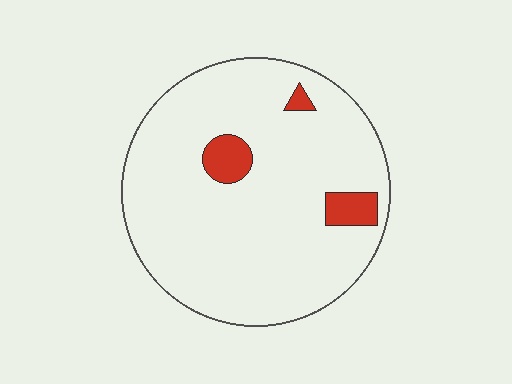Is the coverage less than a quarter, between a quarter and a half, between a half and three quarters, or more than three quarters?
Less than a quarter.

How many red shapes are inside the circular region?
3.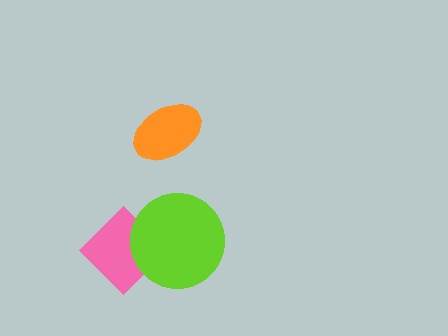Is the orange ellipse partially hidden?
No, no other shape covers it.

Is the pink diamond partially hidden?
Yes, it is partially covered by another shape.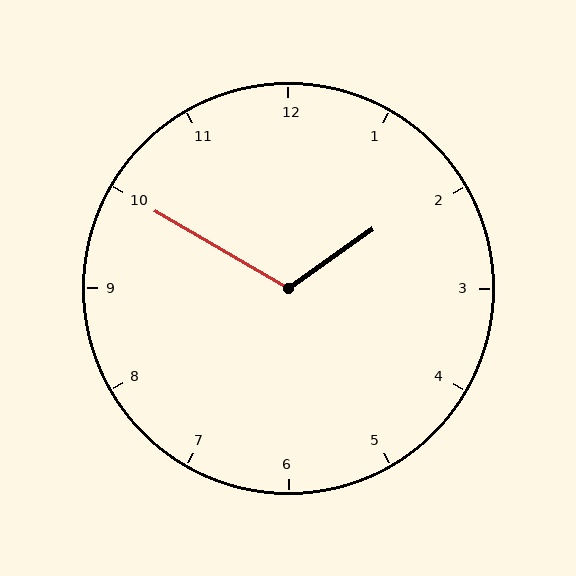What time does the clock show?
1:50.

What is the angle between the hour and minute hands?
Approximately 115 degrees.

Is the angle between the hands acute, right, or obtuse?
It is obtuse.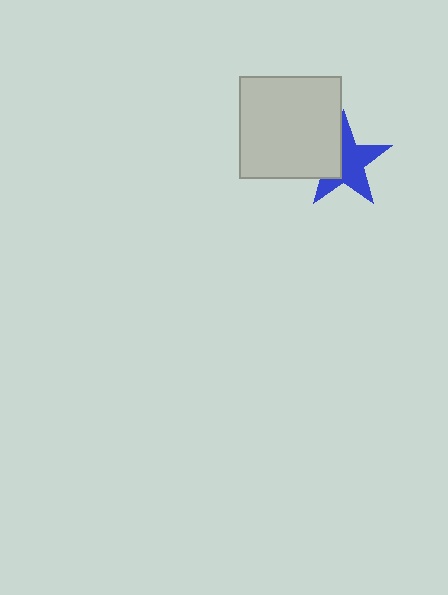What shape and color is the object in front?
The object in front is a light gray square.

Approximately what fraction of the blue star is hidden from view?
Roughly 35% of the blue star is hidden behind the light gray square.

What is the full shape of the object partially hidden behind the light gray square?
The partially hidden object is a blue star.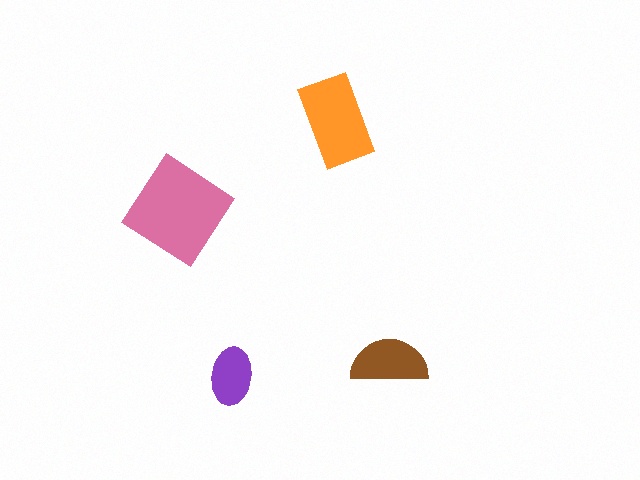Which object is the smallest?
The purple ellipse.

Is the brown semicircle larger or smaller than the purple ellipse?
Larger.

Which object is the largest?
The pink diamond.